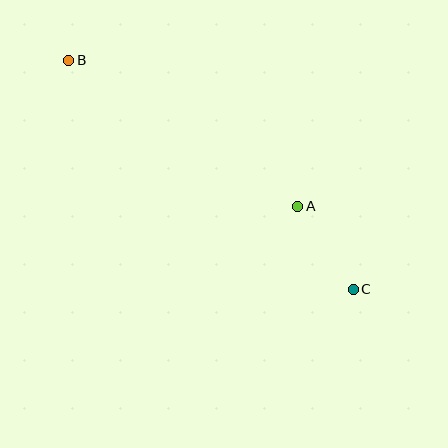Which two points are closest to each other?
Points A and C are closest to each other.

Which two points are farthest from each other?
Points B and C are farthest from each other.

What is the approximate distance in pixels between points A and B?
The distance between A and B is approximately 272 pixels.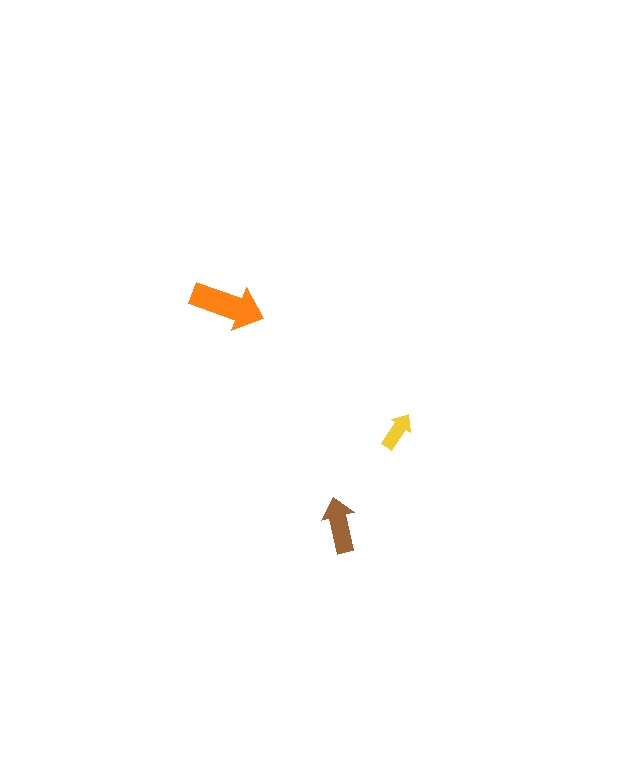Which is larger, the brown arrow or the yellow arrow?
The brown one.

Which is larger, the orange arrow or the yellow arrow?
The orange one.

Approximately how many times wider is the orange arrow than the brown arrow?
About 1.5 times wider.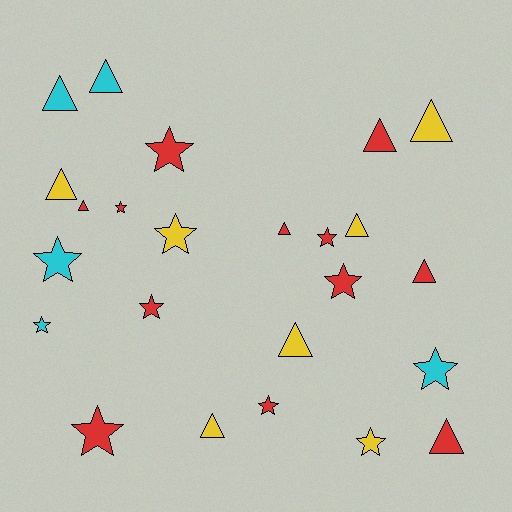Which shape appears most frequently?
Star, with 12 objects.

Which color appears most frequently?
Red, with 12 objects.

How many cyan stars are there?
There are 3 cyan stars.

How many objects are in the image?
There are 24 objects.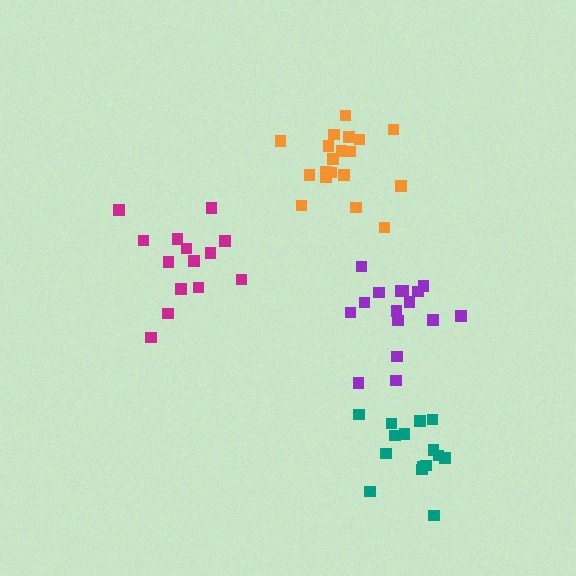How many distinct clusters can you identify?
There are 4 distinct clusters.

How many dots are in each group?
Group 1: 16 dots, Group 2: 15 dots, Group 3: 14 dots, Group 4: 19 dots (64 total).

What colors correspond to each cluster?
The clusters are colored: purple, teal, magenta, orange.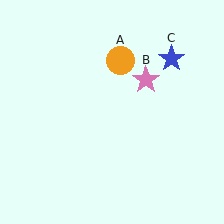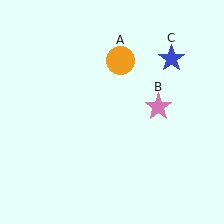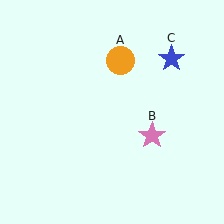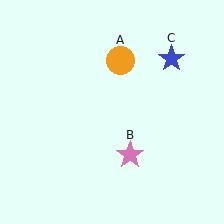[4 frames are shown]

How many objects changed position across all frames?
1 object changed position: pink star (object B).